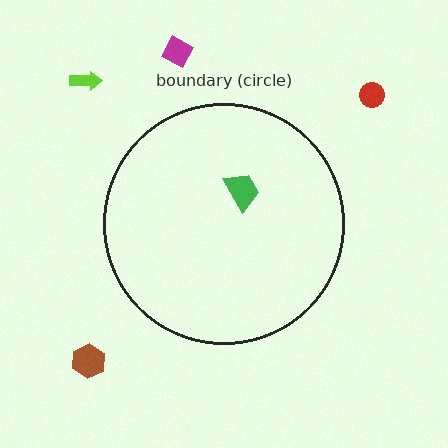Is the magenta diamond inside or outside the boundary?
Outside.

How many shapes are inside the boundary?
1 inside, 4 outside.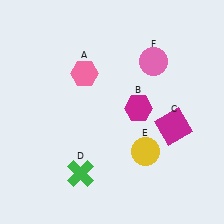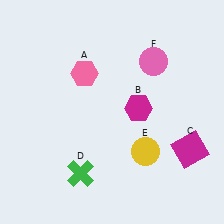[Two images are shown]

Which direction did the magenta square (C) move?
The magenta square (C) moved down.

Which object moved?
The magenta square (C) moved down.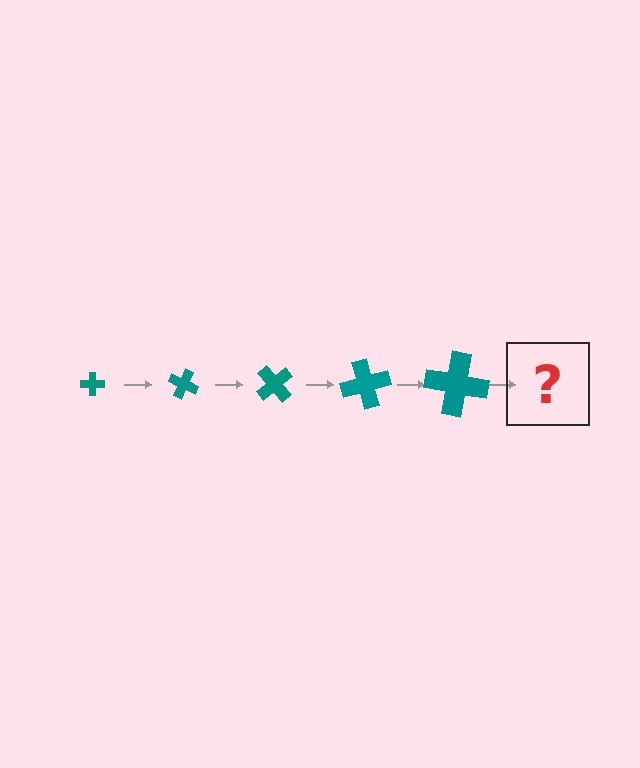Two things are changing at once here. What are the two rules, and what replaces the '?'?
The two rules are that the cross grows larger each step and it rotates 25 degrees each step. The '?' should be a cross, larger than the previous one and rotated 125 degrees from the start.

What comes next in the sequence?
The next element should be a cross, larger than the previous one and rotated 125 degrees from the start.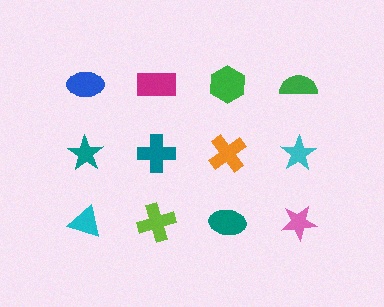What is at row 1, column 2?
A magenta rectangle.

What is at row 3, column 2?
A lime cross.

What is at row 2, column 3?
An orange cross.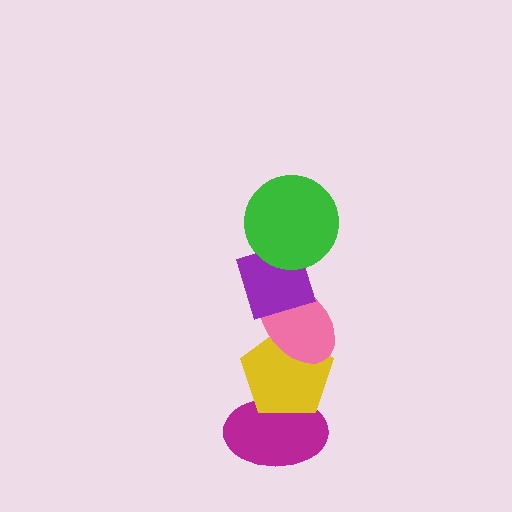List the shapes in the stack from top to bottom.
From top to bottom: the green circle, the purple diamond, the pink ellipse, the yellow pentagon, the magenta ellipse.